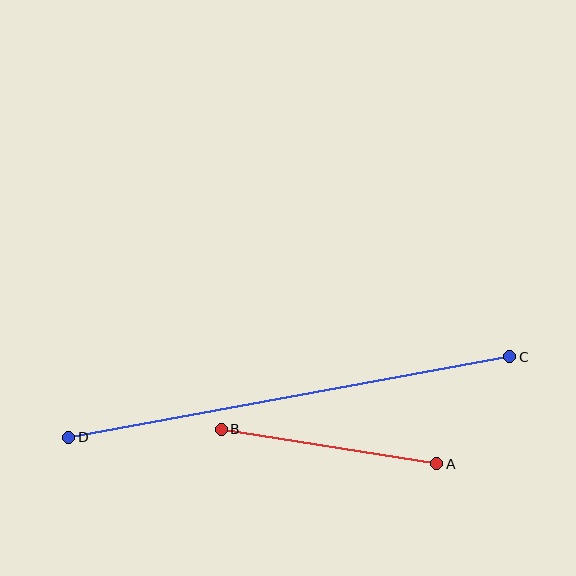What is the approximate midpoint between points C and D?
The midpoint is at approximately (289, 397) pixels.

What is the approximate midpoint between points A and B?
The midpoint is at approximately (329, 446) pixels.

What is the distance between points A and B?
The distance is approximately 218 pixels.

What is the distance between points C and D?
The distance is approximately 448 pixels.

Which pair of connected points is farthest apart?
Points C and D are farthest apart.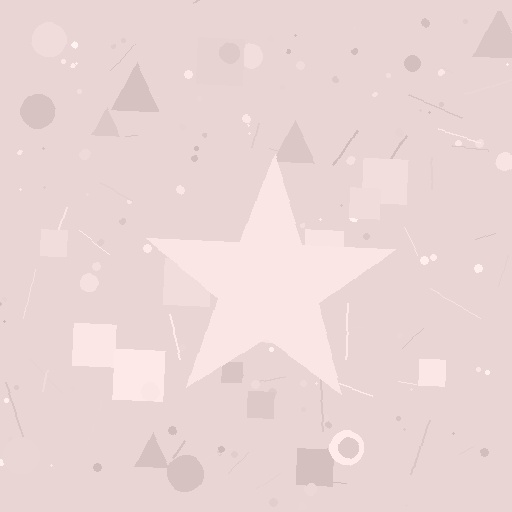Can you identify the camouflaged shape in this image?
The camouflaged shape is a star.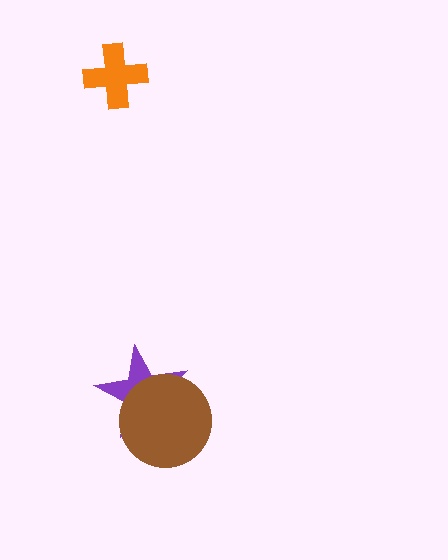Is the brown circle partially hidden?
No, no other shape covers it.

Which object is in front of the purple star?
The brown circle is in front of the purple star.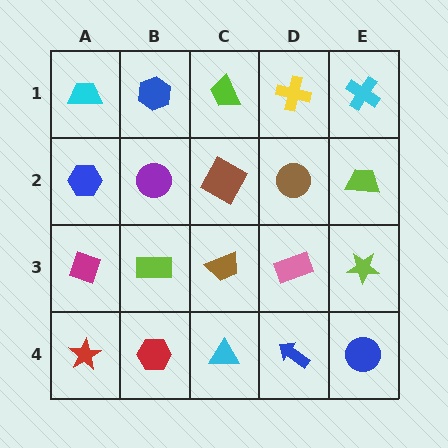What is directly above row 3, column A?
A blue hexagon.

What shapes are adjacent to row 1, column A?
A blue hexagon (row 2, column A), a blue hexagon (row 1, column B).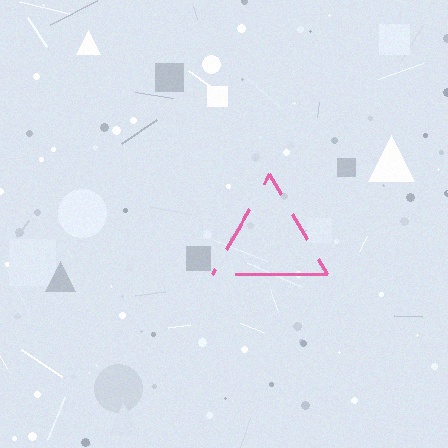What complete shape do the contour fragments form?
The contour fragments form a triangle.